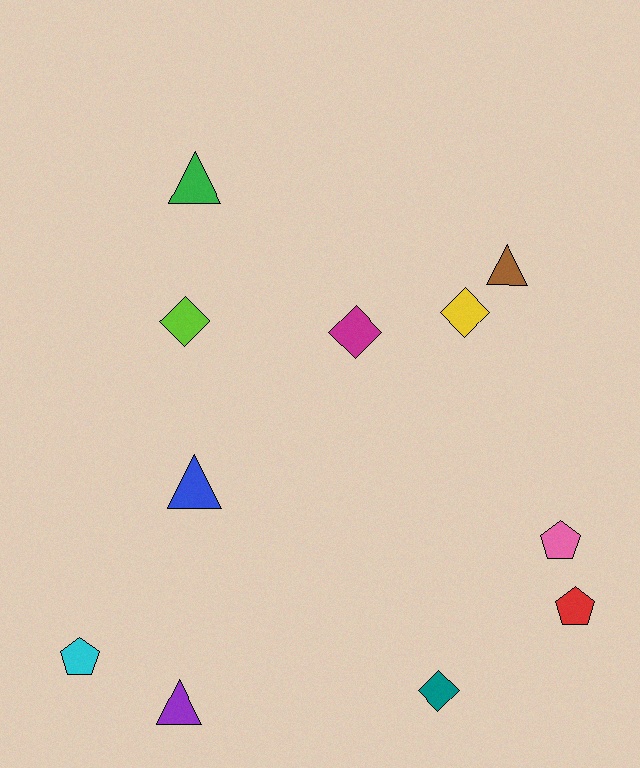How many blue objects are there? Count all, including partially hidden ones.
There is 1 blue object.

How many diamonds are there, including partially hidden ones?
There are 4 diamonds.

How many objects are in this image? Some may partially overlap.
There are 11 objects.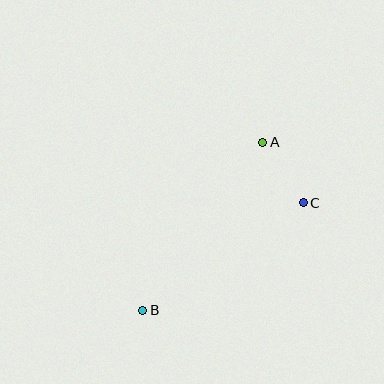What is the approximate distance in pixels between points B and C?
The distance between B and C is approximately 193 pixels.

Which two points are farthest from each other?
Points A and B are farthest from each other.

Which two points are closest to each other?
Points A and C are closest to each other.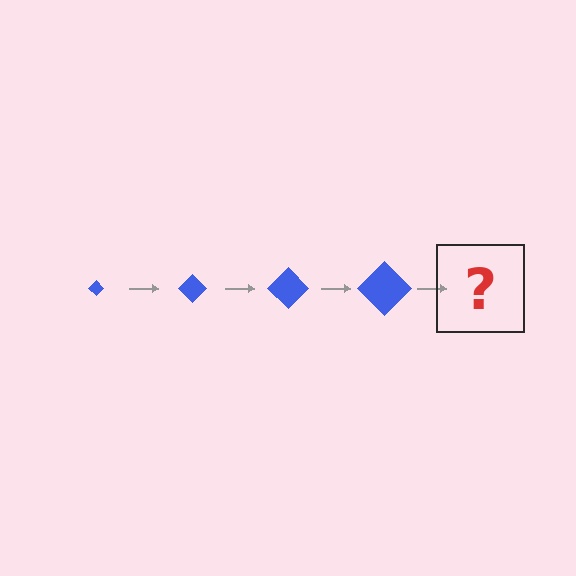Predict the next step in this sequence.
The next step is a blue diamond, larger than the previous one.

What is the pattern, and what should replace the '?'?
The pattern is that the diamond gets progressively larger each step. The '?' should be a blue diamond, larger than the previous one.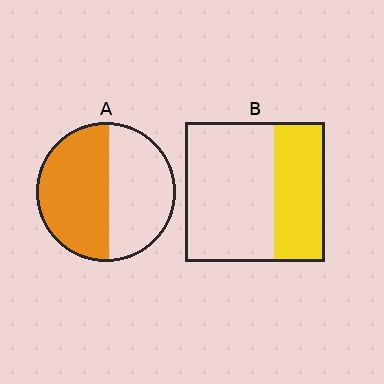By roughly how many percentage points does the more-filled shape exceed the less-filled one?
By roughly 15 percentage points (A over B).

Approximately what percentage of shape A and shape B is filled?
A is approximately 55% and B is approximately 35%.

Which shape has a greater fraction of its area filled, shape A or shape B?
Shape A.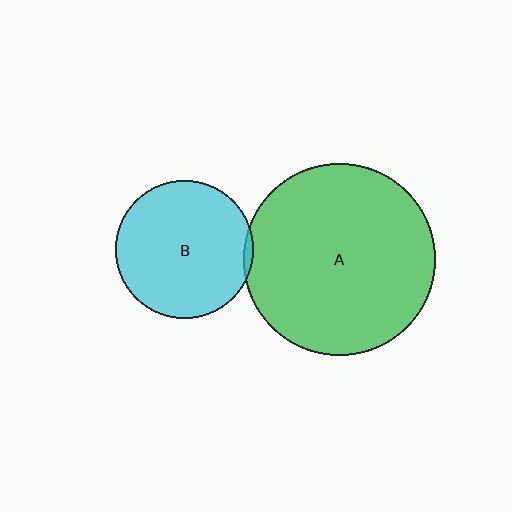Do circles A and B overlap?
Yes.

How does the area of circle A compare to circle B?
Approximately 1.9 times.